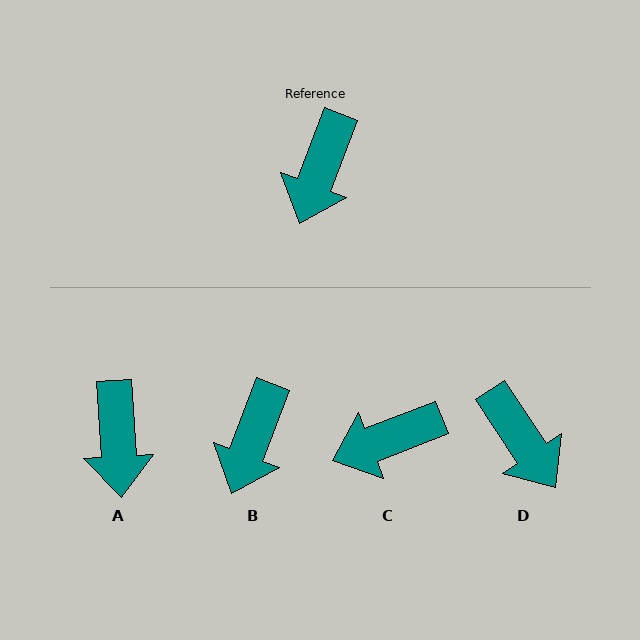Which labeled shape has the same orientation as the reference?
B.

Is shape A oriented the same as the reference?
No, it is off by about 25 degrees.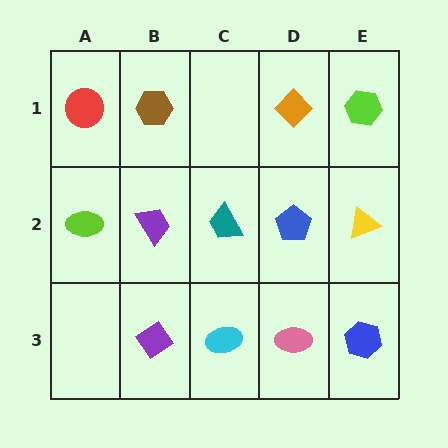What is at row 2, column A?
A lime ellipse.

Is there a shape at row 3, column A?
No, that cell is empty.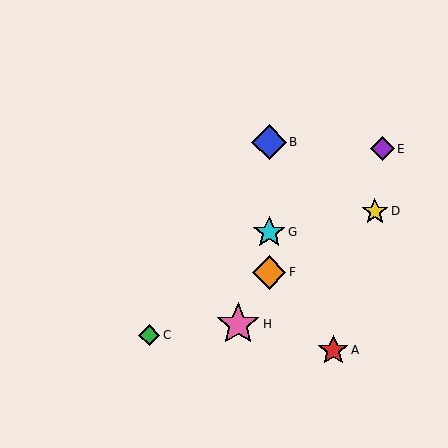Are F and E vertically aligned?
No, F is at x≈269 and E is at x≈382.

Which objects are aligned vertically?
Objects B, F, G are aligned vertically.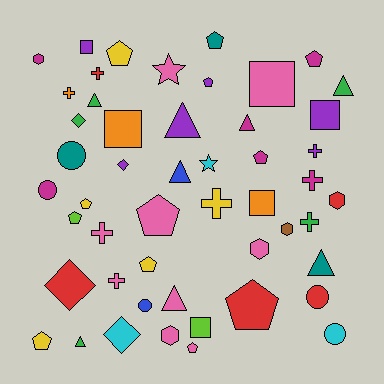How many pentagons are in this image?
There are 12 pentagons.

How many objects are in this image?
There are 50 objects.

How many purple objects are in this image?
There are 6 purple objects.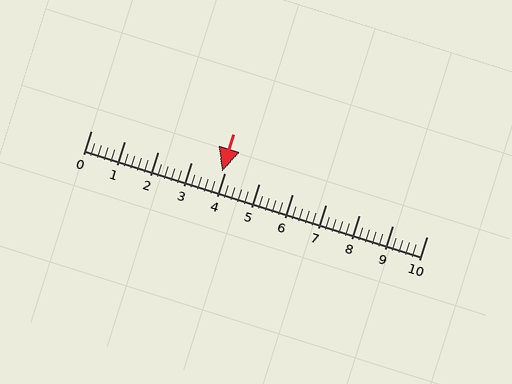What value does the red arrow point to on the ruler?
The red arrow points to approximately 3.9.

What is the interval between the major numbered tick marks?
The major tick marks are spaced 1 units apart.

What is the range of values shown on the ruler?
The ruler shows values from 0 to 10.